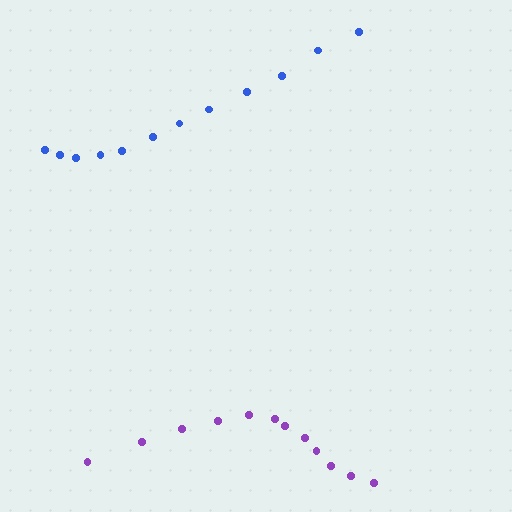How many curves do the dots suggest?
There are 2 distinct paths.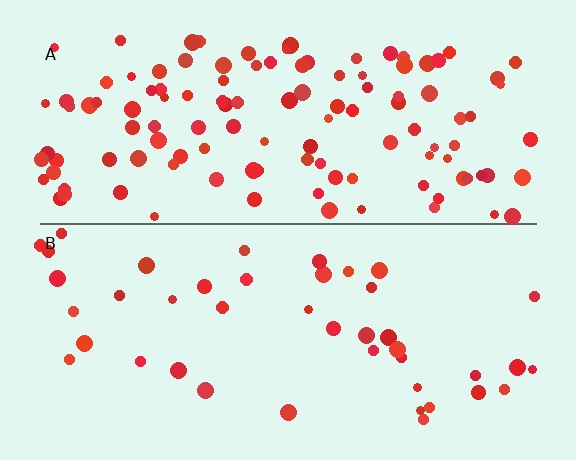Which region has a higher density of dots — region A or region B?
A (the top).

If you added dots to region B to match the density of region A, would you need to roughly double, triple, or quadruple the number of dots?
Approximately triple.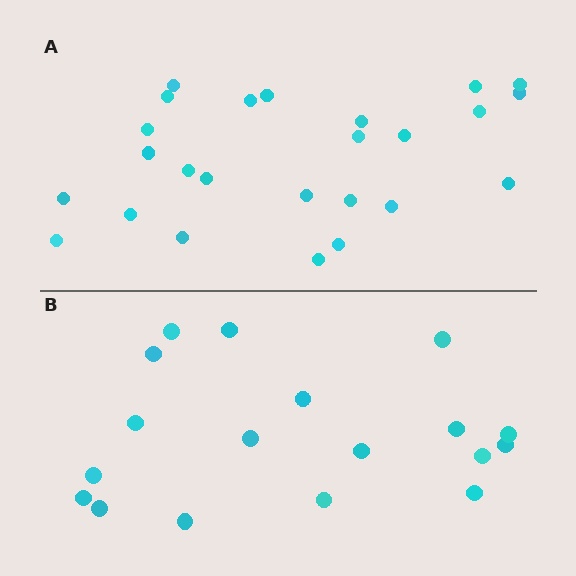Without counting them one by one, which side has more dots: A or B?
Region A (the top region) has more dots.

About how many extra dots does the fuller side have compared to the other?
Region A has roughly 8 or so more dots than region B.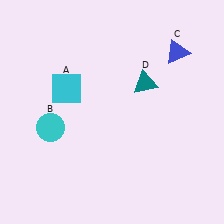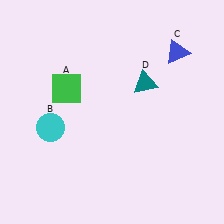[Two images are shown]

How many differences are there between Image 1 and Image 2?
There is 1 difference between the two images.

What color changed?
The square (A) changed from cyan in Image 1 to green in Image 2.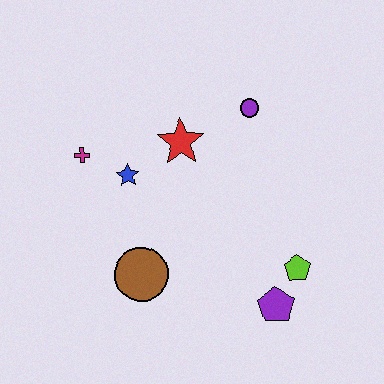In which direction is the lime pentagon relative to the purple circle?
The lime pentagon is below the purple circle.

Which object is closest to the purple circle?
The red star is closest to the purple circle.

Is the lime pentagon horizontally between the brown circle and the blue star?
No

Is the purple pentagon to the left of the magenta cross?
No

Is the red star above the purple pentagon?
Yes